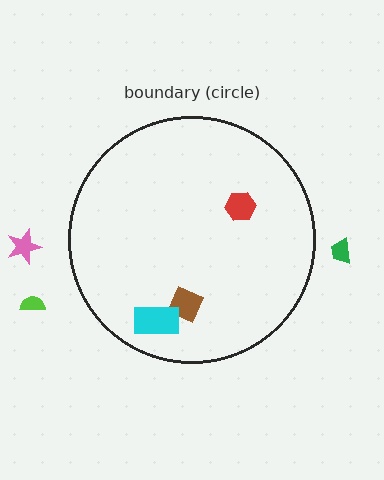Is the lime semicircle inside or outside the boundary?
Outside.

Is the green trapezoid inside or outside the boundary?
Outside.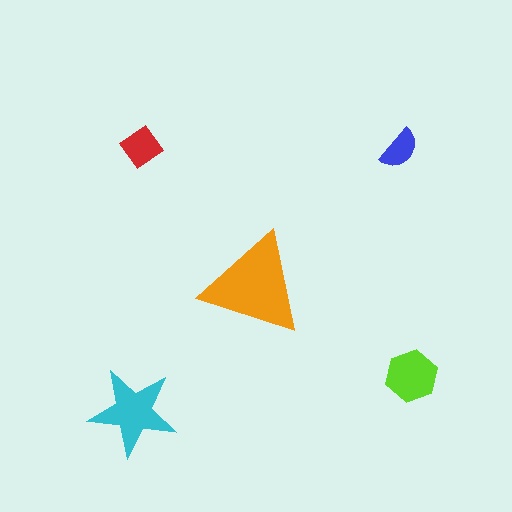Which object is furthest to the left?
The cyan star is leftmost.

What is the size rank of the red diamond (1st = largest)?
4th.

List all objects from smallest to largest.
The blue semicircle, the red diamond, the lime hexagon, the cyan star, the orange triangle.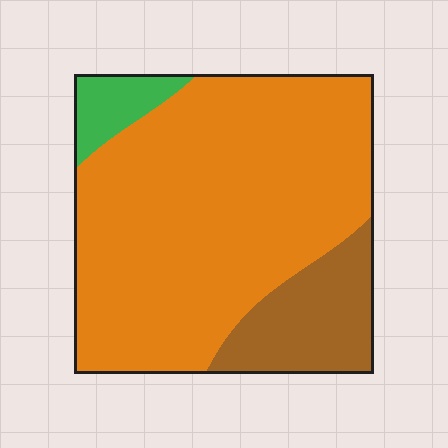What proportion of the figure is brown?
Brown covers 17% of the figure.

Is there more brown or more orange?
Orange.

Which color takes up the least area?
Green, at roughly 5%.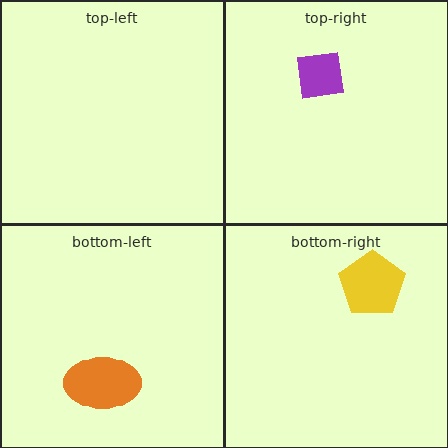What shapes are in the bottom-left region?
The orange ellipse.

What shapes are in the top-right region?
The purple square.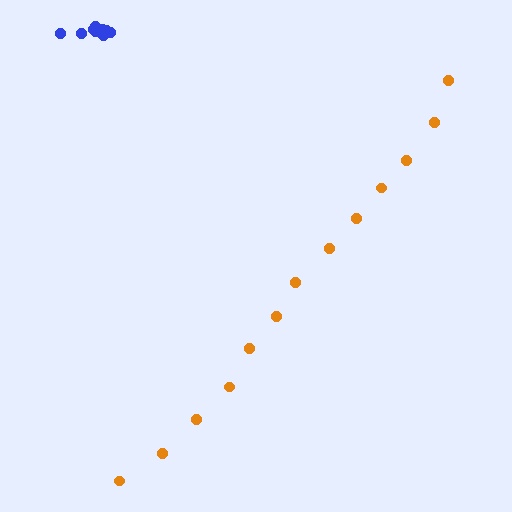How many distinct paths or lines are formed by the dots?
There are 2 distinct paths.